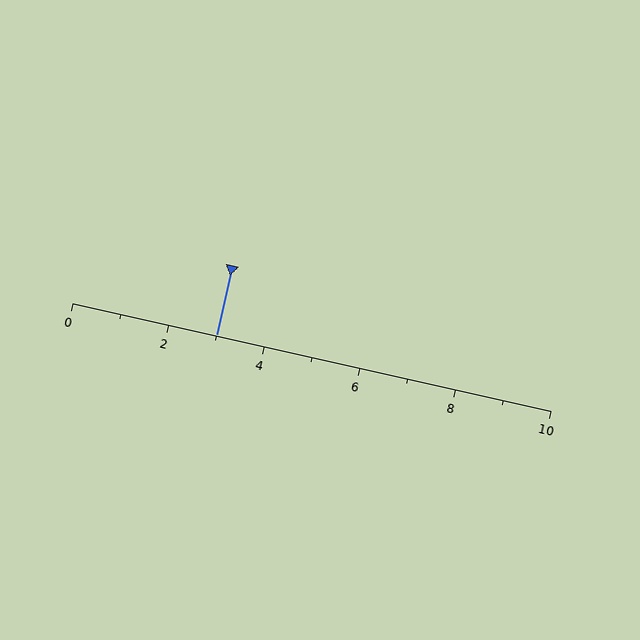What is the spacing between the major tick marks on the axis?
The major ticks are spaced 2 apart.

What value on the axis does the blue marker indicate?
The marker indicates approximately 3.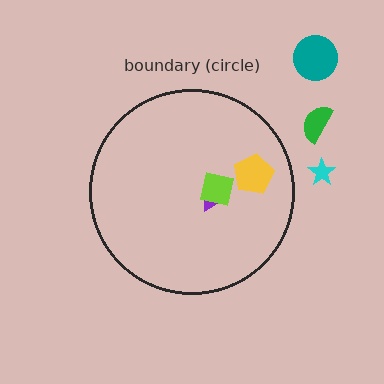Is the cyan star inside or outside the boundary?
Outside.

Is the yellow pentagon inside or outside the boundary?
Inside.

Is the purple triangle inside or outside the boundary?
Inside.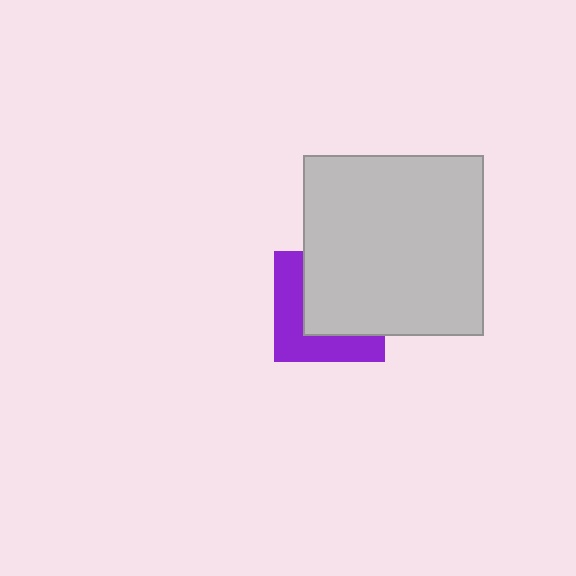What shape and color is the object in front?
The object in front is a light gray square.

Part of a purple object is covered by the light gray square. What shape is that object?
It is a square.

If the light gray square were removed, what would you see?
You would see the complete purple square.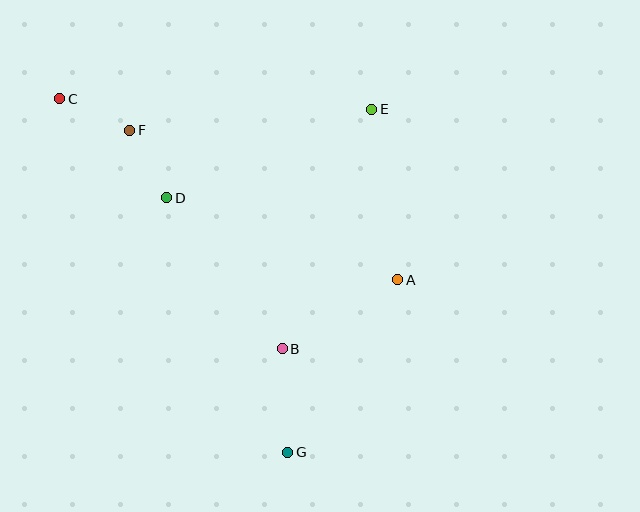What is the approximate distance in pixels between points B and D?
The distance between B and D is approximately 190 pixels.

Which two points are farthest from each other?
Points C and G are farthest from each other.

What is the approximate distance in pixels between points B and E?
The distance between B and E is approximately 256 pixels.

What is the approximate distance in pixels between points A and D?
The distance between A and D is approximately 245 pixels.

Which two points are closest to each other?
Points C and F are closest to each other.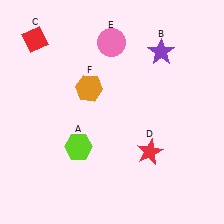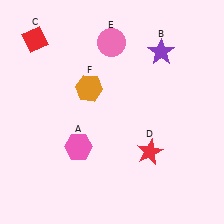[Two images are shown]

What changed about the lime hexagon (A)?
In Image 1, A is lime. In Image 2, it changed to pink.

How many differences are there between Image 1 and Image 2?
There is 1 difference between the two images.